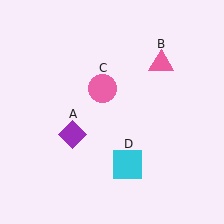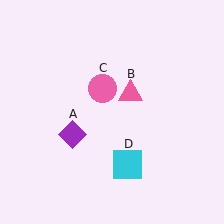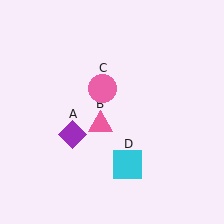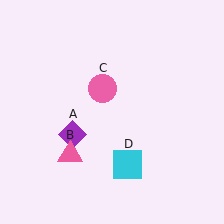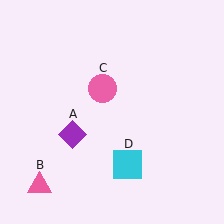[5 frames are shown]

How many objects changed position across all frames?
1 object changed position: pink triangle (object B).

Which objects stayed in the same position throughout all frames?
Purple diamond (object A) and pink circle (object C) and cyan square (object D) remained stationary.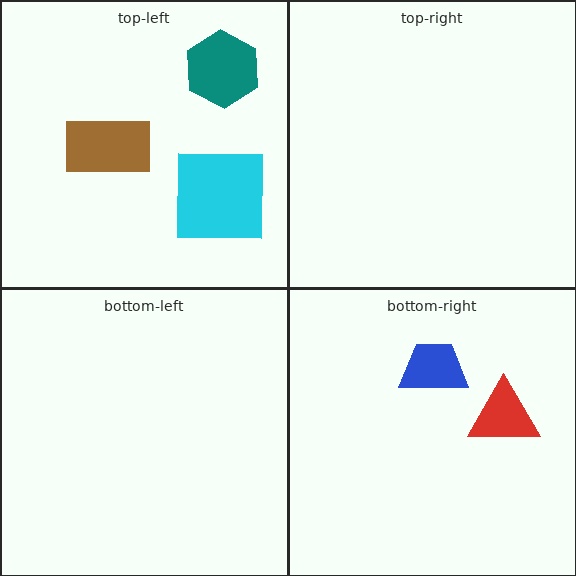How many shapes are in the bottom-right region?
2.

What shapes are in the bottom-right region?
The blue trapezoid, the red triangle.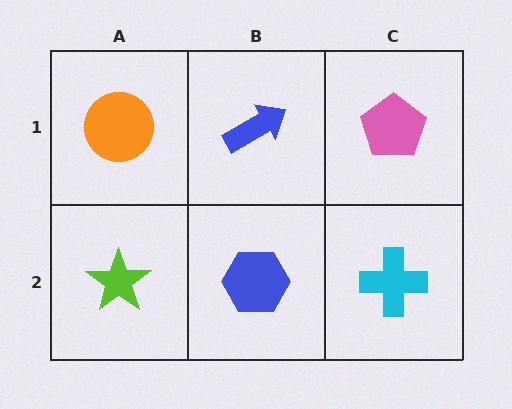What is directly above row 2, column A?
An orange circle.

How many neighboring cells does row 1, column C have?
2.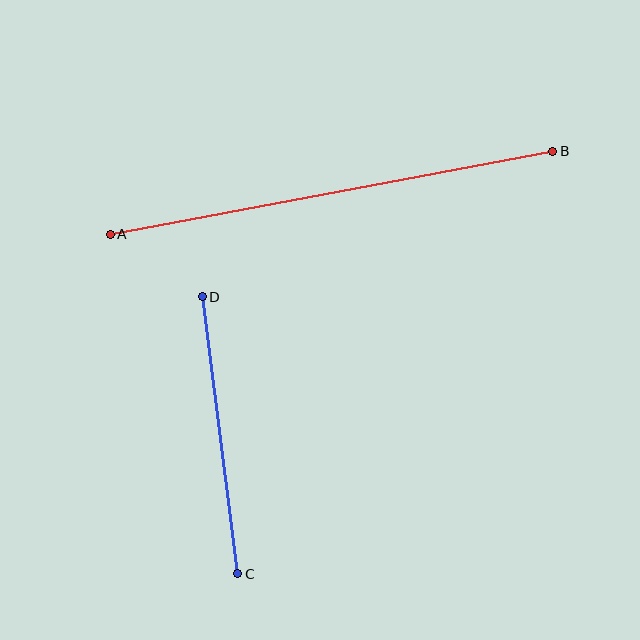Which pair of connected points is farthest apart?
Points A and B are farthest apart.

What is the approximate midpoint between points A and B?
The midpoint is at approximately (331, 193) pixels.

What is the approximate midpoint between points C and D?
The midpoint is at approximately (220, 435) pixels.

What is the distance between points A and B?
The distance is approximately 450 pixels.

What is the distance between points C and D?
The distance is approximately 279 pixels.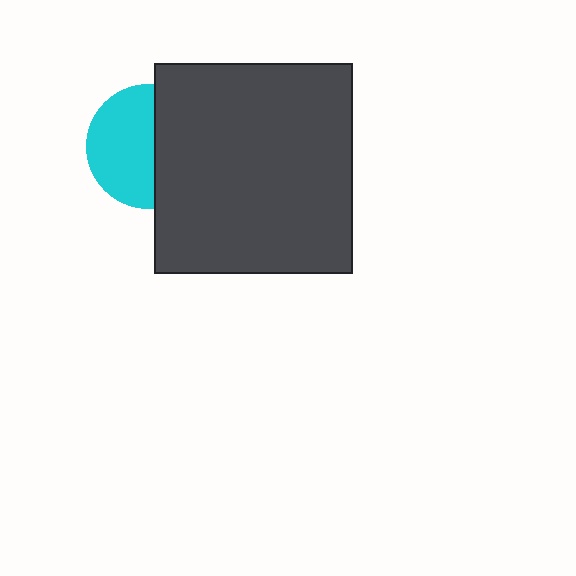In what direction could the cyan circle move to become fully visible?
The cyan circle could move left. That would shift it out from behind the dark gray rectangle entirely.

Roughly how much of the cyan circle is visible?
About half of it is visible (roughly 55%).